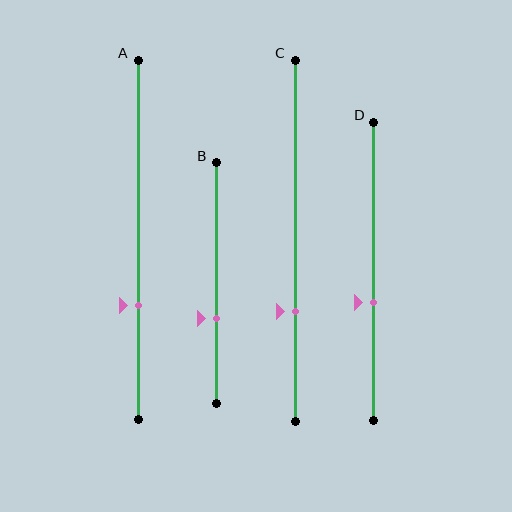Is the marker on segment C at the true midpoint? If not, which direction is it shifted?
No, the marker on segment C is shifted downward by about 20% of the segment length.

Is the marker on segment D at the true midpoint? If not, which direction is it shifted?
No, the marker on segment D is shifted downward by about 10% of the segment length.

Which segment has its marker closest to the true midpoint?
Segment D has its marker closest to the true midpoint.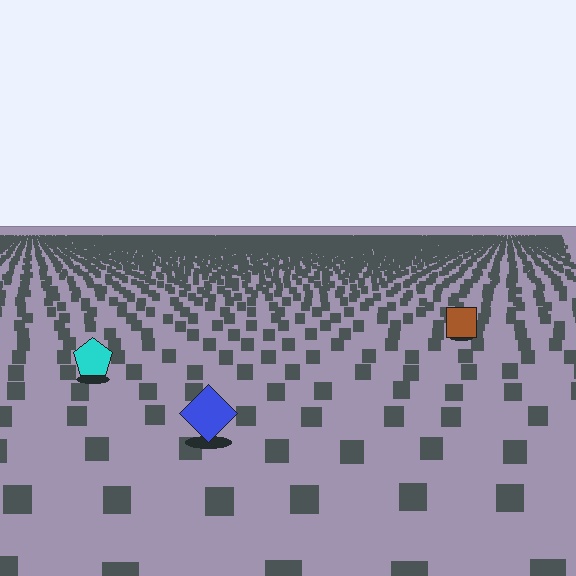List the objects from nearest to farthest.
From nearest to farthest: the blue diamond, the cyan pentagon, the brown square.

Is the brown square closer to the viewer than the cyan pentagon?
No. The cyan pentagon is closer — you can tell from the texture gradient: the ground texture is coarser near it.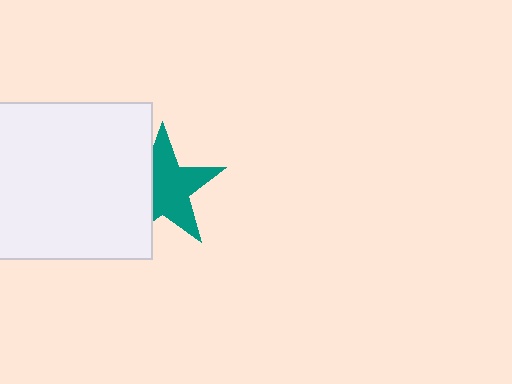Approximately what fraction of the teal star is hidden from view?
Roughly 35% of the teal star is hidden behind the white square.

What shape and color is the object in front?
The object in front is a white square.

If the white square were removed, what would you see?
You would see the complete teal star.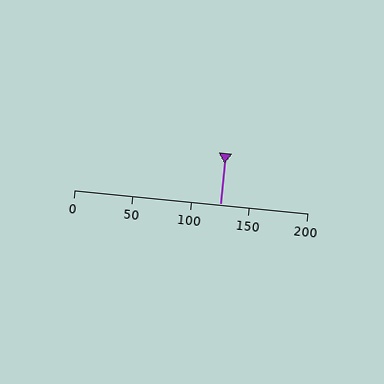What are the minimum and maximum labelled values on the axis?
The axis runs from 0 to 200.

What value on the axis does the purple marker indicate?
The marker indicates approximately 125.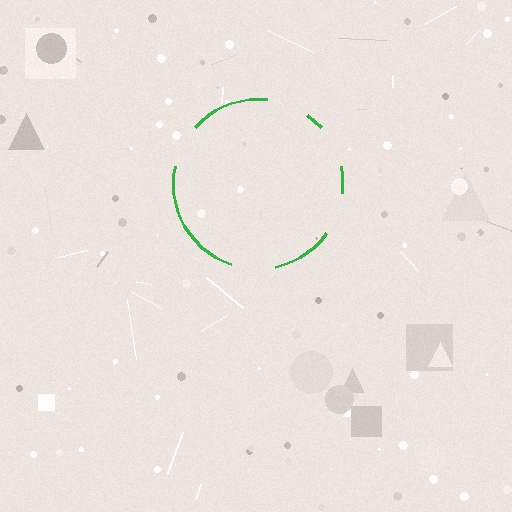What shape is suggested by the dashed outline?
The dashed outline suggests a circle.